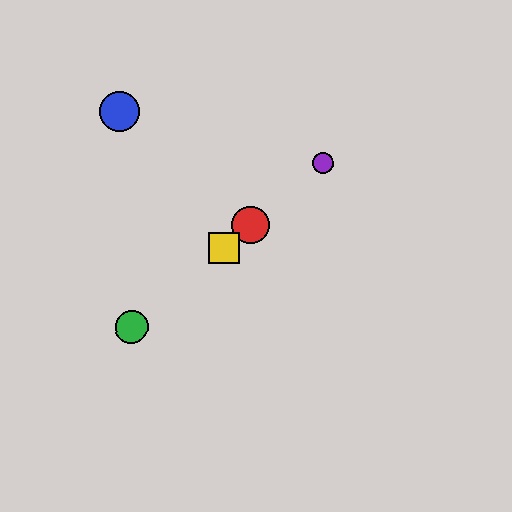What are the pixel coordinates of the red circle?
The red circle is at (251, 225).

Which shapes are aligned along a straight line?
The red circle, the green circle, the yellow square, the purple circle are aligned along a straight line.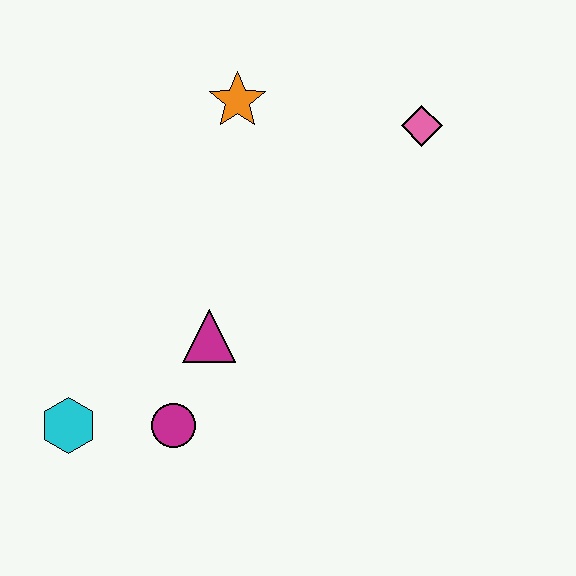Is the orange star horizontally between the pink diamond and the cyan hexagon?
Yes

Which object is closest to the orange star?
The pink diamond is closest to the orange star.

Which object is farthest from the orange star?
The cyan hexagon is farthest from the orange star.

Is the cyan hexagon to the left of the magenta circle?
Yes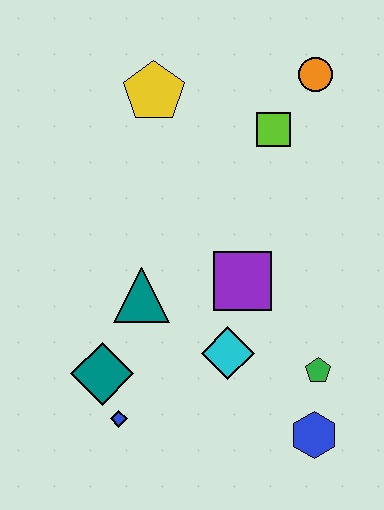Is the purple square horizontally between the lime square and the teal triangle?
Yes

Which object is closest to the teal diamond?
The blue diamond is closest to the teal diamond.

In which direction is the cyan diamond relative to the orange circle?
The cyan diamond is below the orange circle.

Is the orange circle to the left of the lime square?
No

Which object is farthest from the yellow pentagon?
The blue hexagon is farthest from the yellow pentagon.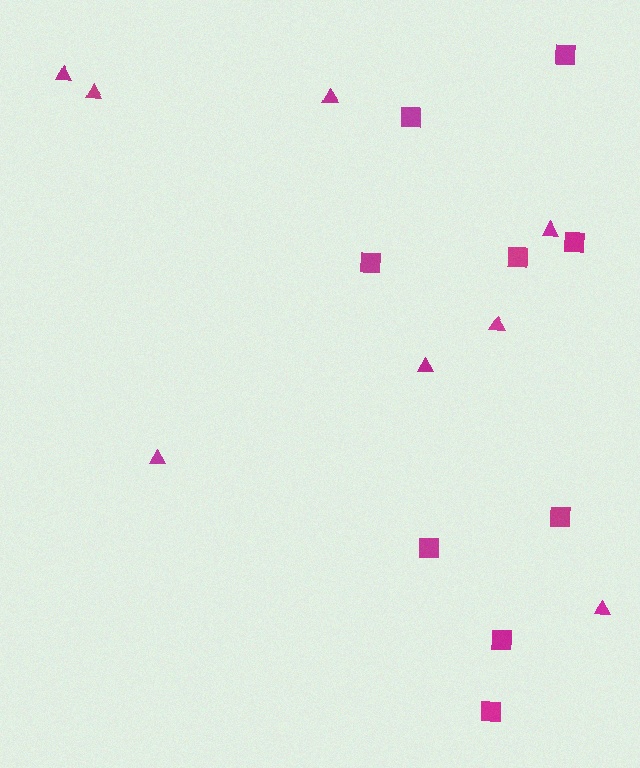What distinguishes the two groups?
There are 2 groups: one group of squares (9) and one group of triangles (8).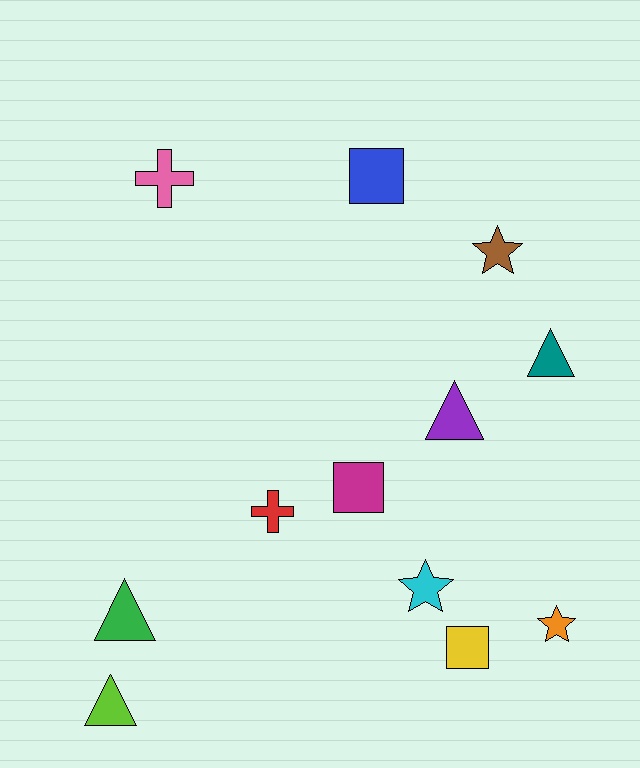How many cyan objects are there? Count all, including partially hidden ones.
There is 1 cyan object.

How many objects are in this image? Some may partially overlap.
There are 12 objects.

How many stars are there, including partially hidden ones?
There are 3 stars.